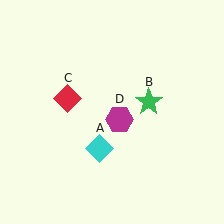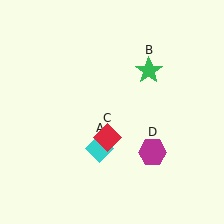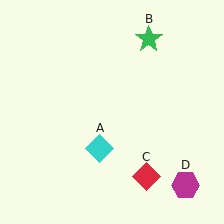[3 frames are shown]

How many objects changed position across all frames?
3 objects changed position: green star (object B), red diamond (object C), magenta hexagon (object D).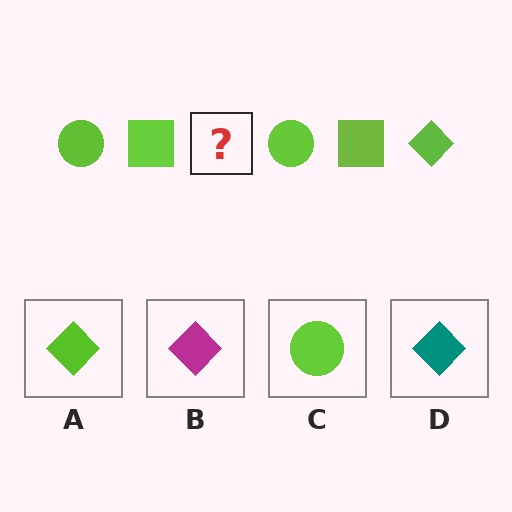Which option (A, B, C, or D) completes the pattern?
A.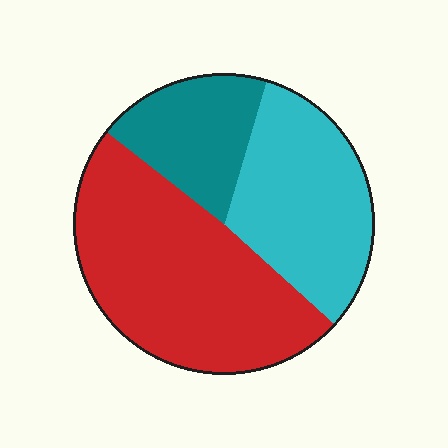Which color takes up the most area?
Red, at roughly 50%.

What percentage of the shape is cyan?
Cyan takes up about one third (1/3) of the shape.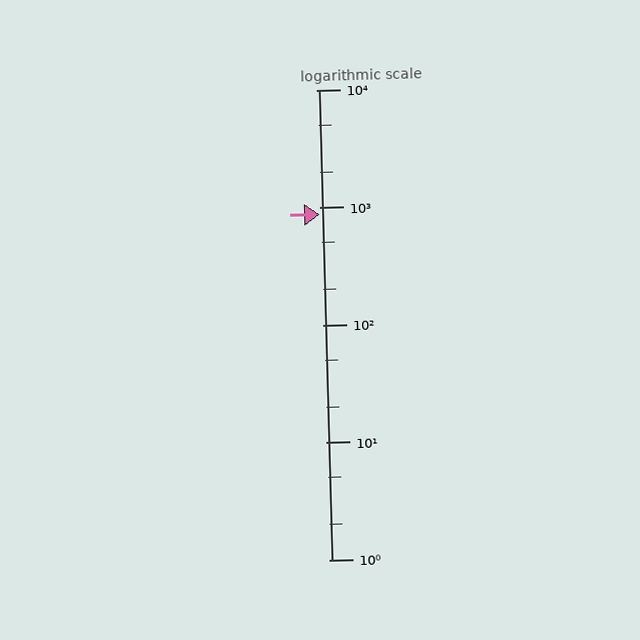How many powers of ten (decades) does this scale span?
The scale spans 4 decades, from 1 to 10000.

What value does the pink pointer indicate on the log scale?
The pointer indicates approximately 870.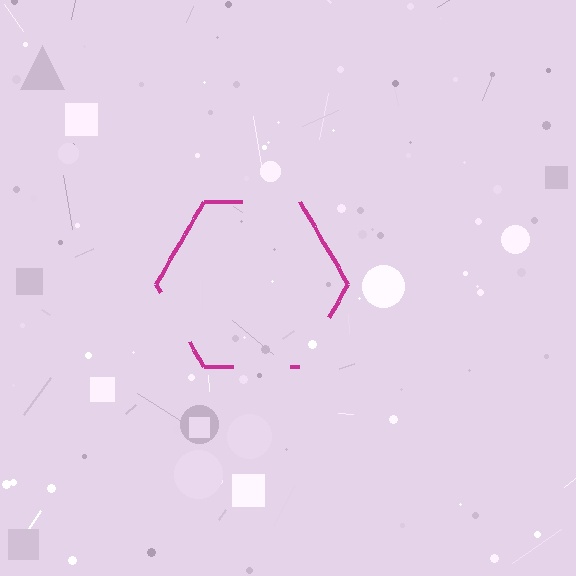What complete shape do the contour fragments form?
The contour fragments form a hexagon.